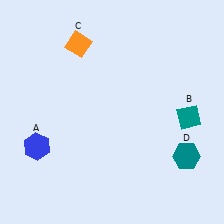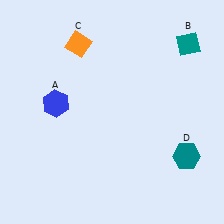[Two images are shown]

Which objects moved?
The objects that moved are: the blue hexagon (A), the teal diamond (B).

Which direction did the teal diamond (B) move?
The teal diamond (B) moved up.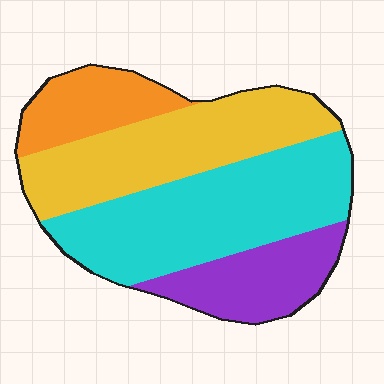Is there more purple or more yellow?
Yellow.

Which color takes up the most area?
Cyan, at roughly 40%.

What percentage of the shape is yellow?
Yellow takes up about one third (1/3) of the shape.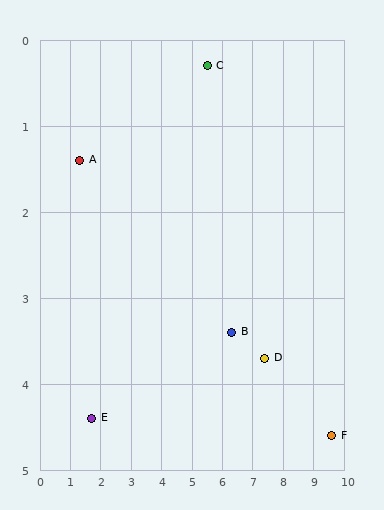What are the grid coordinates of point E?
Point E is at approximately (1.7, 4.4).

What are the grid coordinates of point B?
Point B is at approximately (6.3, 3.4).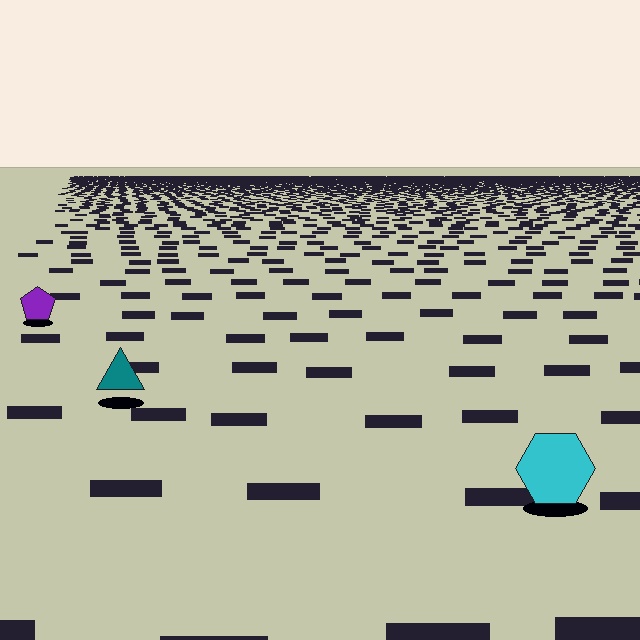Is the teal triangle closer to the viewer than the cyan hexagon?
No. The cyan hexagon is closer — you can tell from the texture gradient: the ground texture is coarser near it.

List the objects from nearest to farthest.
From nearest to farthest: the cyan hexagon, the teal triangle, the purple pentagon.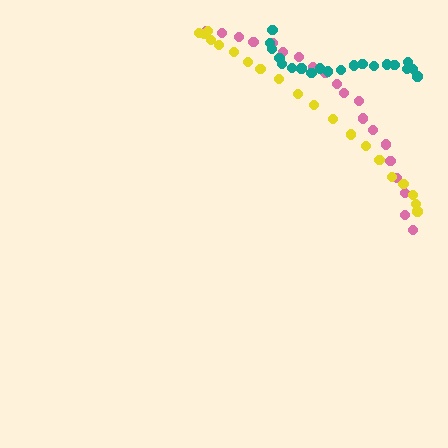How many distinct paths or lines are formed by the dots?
There are 3 distinct paths.